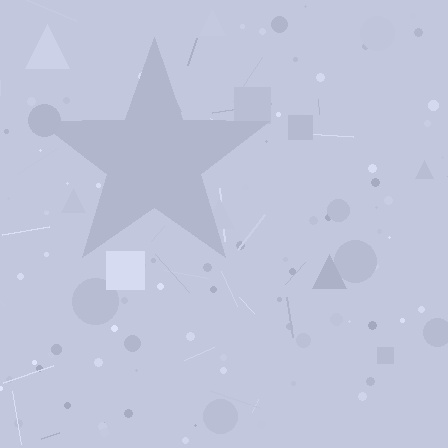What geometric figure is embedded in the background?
A star is embedded in the background.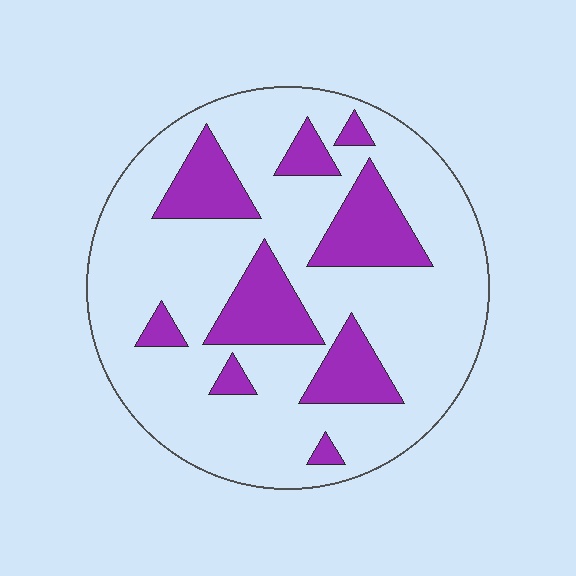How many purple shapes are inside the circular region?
9.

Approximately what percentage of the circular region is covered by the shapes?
Approximately 25%.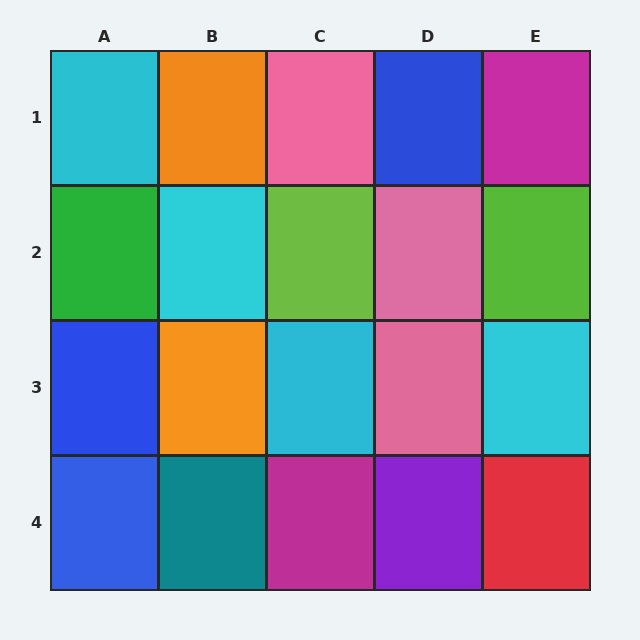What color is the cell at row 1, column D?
Blue.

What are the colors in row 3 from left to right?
Blue, orange, cyan, pink, cyan.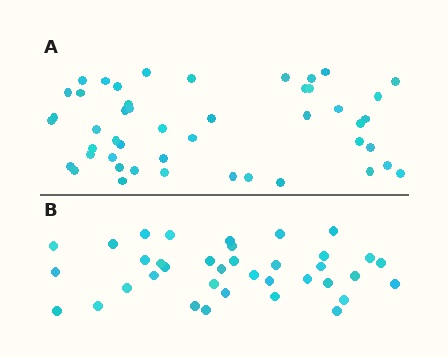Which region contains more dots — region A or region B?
Region A (the top region) has more dots.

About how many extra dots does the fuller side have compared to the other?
Region A has roughly 10 or so more dots than region B.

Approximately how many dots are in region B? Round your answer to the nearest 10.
About 40 dots. (The exact count is 37, which rounds to 40.)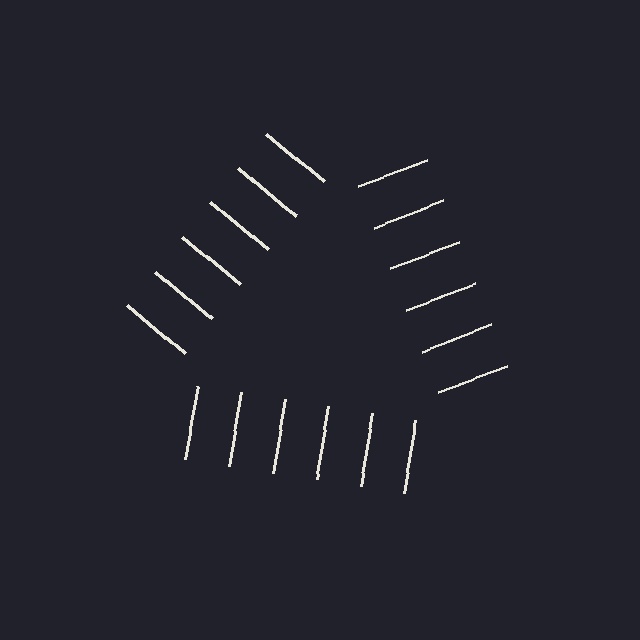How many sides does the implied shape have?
3 sides — the line-ends trace a triangle.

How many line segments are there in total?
18 — 6 along each of the 3 edges.